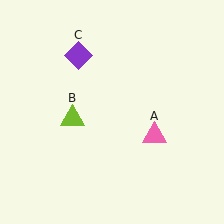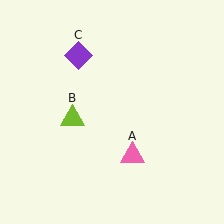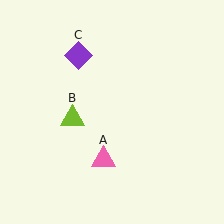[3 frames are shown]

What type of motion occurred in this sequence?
The pink triangle (object A) rotated clockwise around the center of the scene.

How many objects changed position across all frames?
1 object changed position: pink triangle (object A).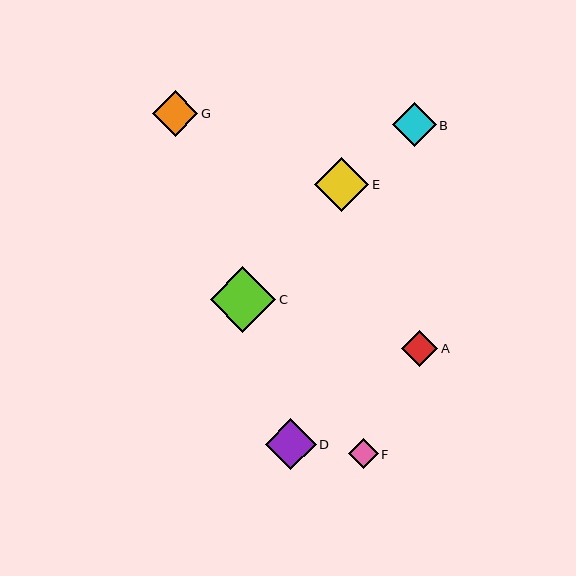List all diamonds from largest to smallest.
From largest to smallest: C, E, D, G, B, A, F.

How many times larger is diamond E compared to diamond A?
Diamond E is approximately 1.5 times the size of diamond A.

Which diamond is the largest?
Diamond C is the largest with a size of approximately 66 pixels.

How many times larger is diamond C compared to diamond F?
Diamond C is approximately 2.2 times the size of diamond F.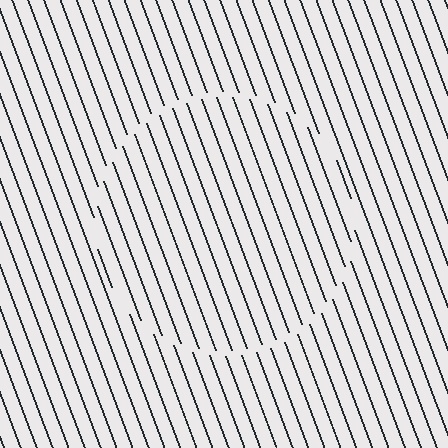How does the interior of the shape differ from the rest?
The interior of the shape contains the same grating, shifted by half a period — the contour is defined by the phase discontinuity where line-ends from the inner and outer gratings abut.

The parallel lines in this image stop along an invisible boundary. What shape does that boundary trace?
An illusory circle. The interior of the shape contains the same grating, shifted by half a period — the contour is defined by the phase discontinuity where line-ends from the inner and outer gratings abut.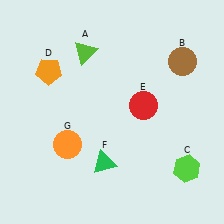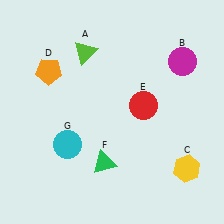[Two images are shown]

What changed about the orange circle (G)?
In Image 1, G is orange. In Image 2, it changed to cyan.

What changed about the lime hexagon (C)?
In Image 1, C is lime. In Image 2, it changed to yellow.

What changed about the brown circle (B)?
In Image 1, B is brown. In Image 2, it changed to magenta.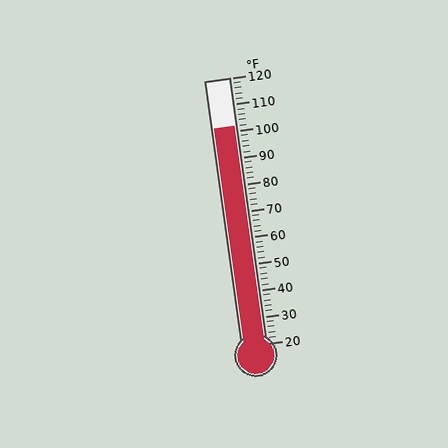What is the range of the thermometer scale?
The thermometer scale ranges from 20°F to 120°F.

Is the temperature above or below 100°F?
The temperature is above 100°F.